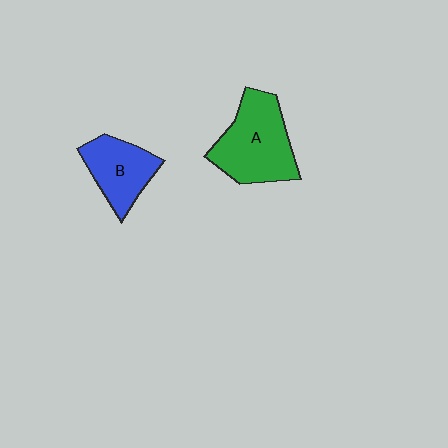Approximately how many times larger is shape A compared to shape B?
Approximately 1.5 times.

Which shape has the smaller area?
Shape B (blue).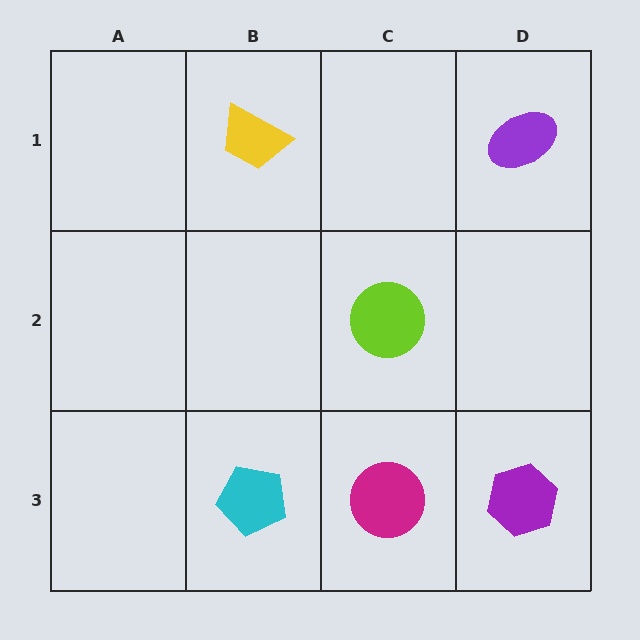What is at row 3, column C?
A magenta circle.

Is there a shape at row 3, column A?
No, that cell is empty.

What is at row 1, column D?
A purple ellipse.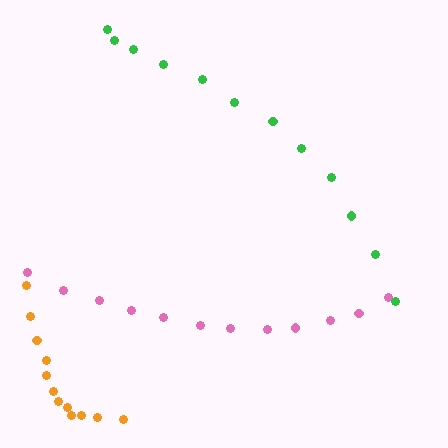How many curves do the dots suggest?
There are 3 distinct paths.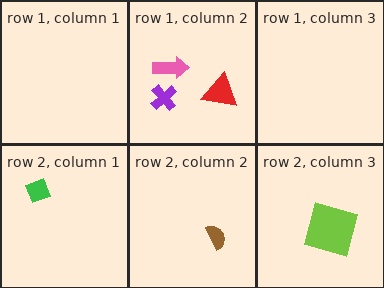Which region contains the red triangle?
The row 1, column 2 region.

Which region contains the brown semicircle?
The row 2, column 2 region.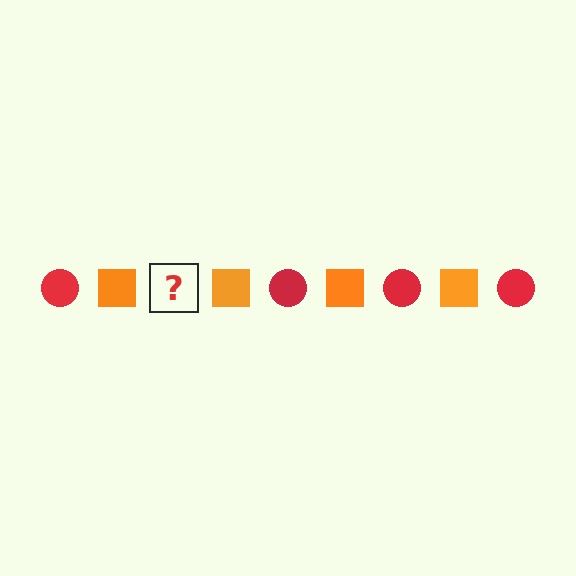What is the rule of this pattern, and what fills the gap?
The rule is that the pattern alternates between red circle and orange square. The gap should be filled with a red circle.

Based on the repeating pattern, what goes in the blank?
The blank should be a red circle.